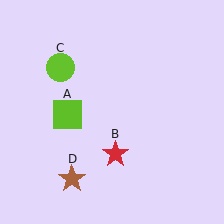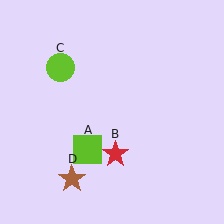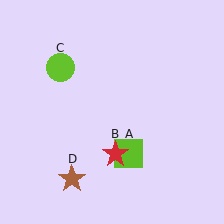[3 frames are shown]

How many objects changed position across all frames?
1 object changed position: lime square (object A).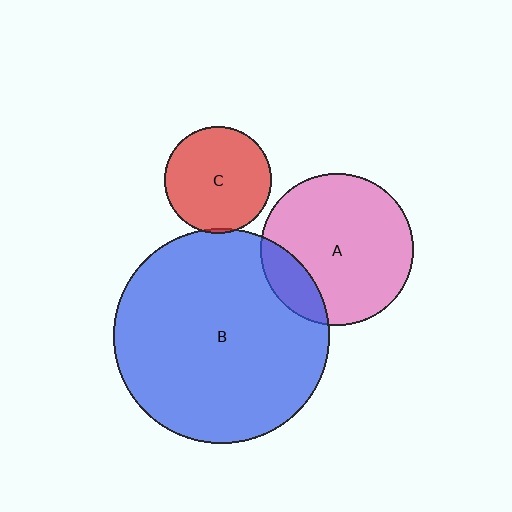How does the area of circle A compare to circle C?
Approximately 2.0 times.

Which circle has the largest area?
Circle B (blue).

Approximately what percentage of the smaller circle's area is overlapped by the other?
Approximately 5%.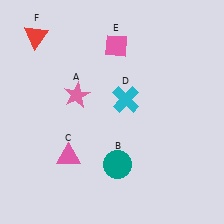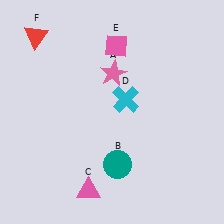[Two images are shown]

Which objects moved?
The objects that moved are: the pink star (A), the pink triangle (C).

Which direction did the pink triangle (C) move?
The pink triangle (C) moved down.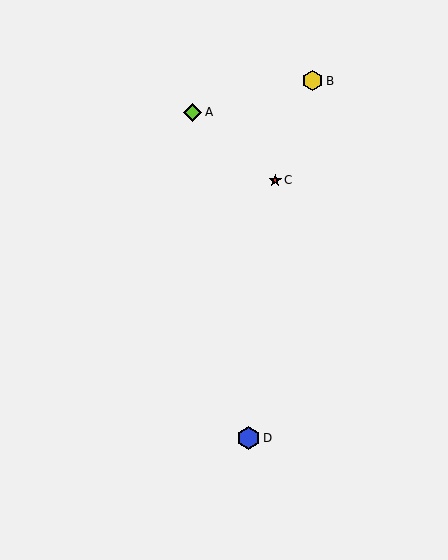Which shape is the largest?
The blue hexagon (labeled D) is the largest.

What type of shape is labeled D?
Shape D is a blue hexagon.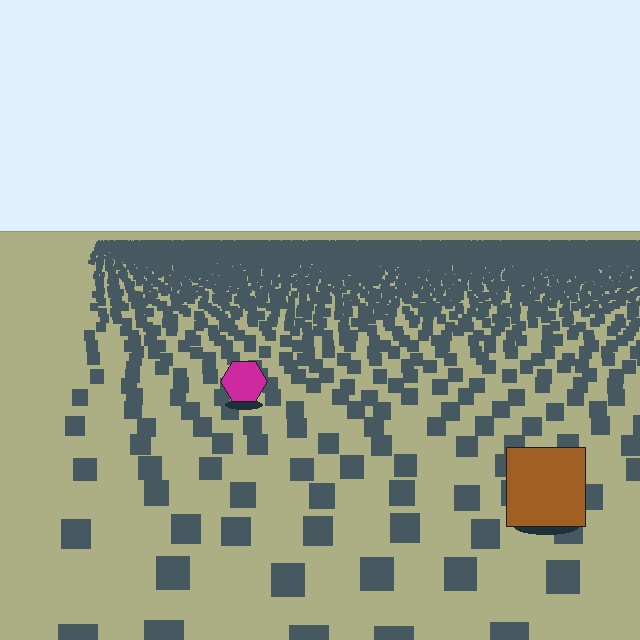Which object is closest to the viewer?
The brown square is closest. The texture marks near it are larger and more spread out.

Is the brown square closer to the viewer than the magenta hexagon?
Yes. The brown square is closer — you can tell from the texture gradient: the ground texture is coarser near it.